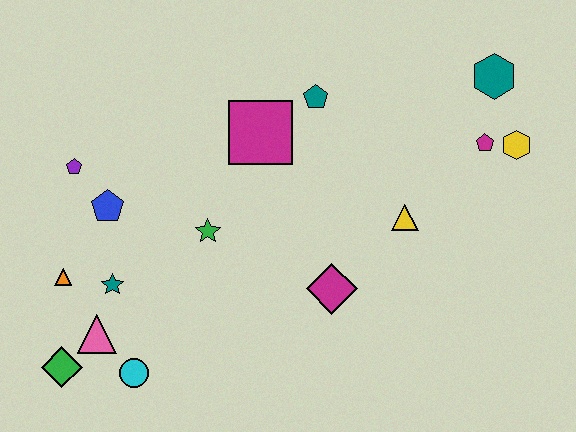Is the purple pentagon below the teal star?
No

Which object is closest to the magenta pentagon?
The yellow hexagon is closest to the magenta pentagon.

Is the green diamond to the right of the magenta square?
No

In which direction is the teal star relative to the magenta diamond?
The teal star is to the left of the magenta diamond.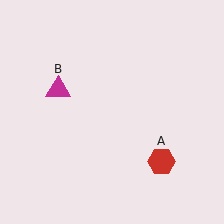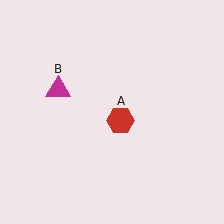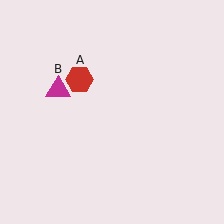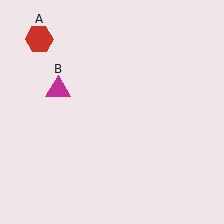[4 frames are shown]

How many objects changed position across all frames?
1 object changed position: red hexagon (object A).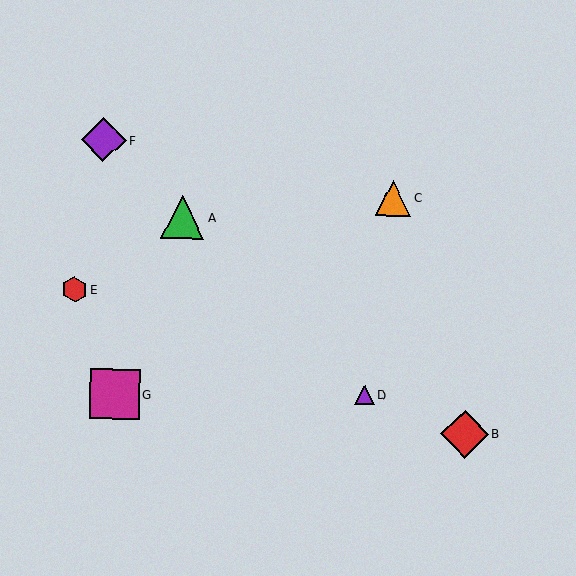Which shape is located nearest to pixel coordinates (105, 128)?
The purple diamond (labeled F) at (104, 140) is nearest to that location.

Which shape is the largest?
The magenta square (labeled G) is the largest.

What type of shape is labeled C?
Shape C is an orange triangle.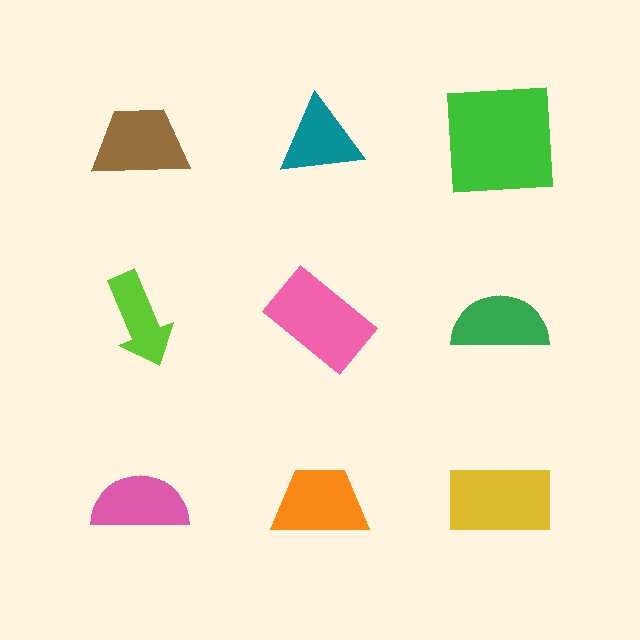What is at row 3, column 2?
An orange trapezoid.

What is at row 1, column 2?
A teal triangle.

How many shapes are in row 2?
3 shapes.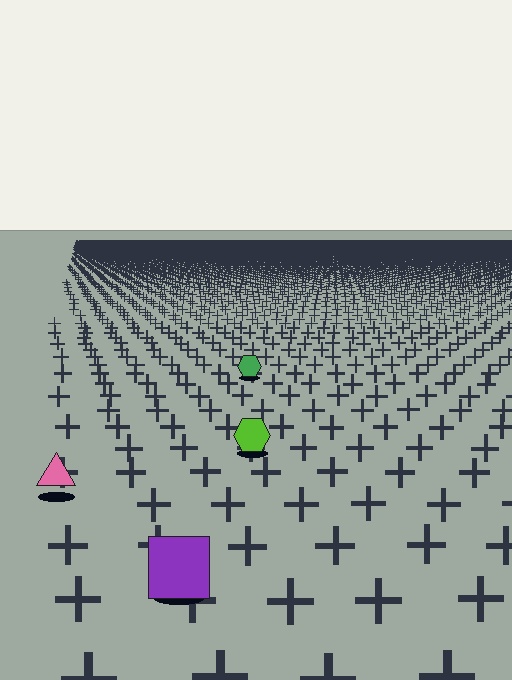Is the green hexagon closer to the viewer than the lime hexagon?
No. The lime hexagon is closer — you can tell from the texture gradient: the ground texture is coarser near it.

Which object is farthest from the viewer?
The green hexagon is farthest from the viewer. It appears smaller and the ground texture around it is denser.